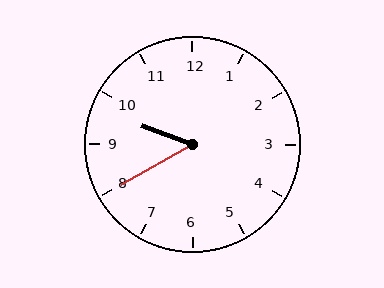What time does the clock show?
9:40.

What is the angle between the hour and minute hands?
Approximately 50 degrees.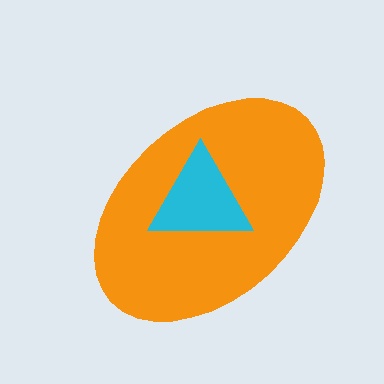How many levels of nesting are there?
2.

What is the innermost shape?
The cyan triangle.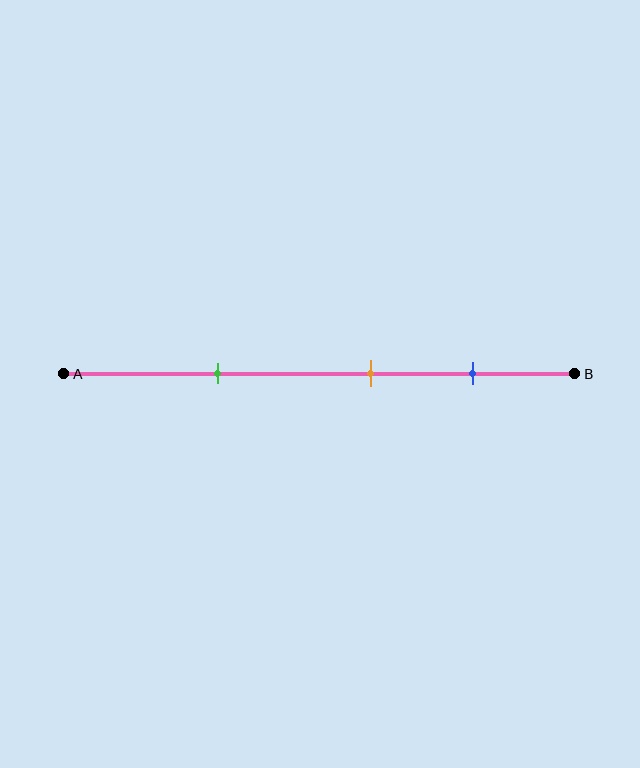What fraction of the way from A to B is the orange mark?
The orange mark is approximately 60% (0.6) of the way from A to B.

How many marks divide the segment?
There are 3 marks dividing the segment.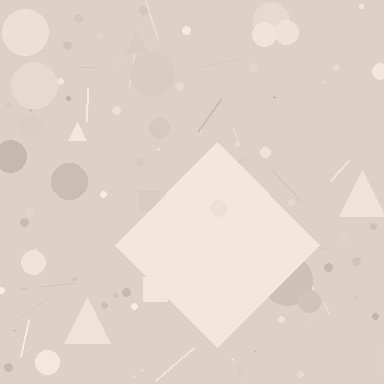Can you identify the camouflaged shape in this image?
The camouflaged shape is a diamond.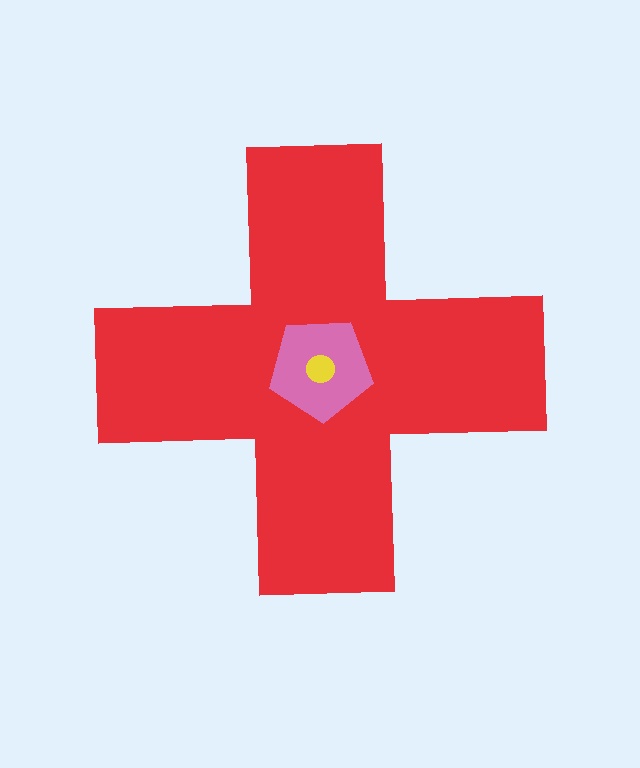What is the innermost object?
The yellow circle.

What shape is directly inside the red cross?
The pink pentagon.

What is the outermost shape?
The red cross.